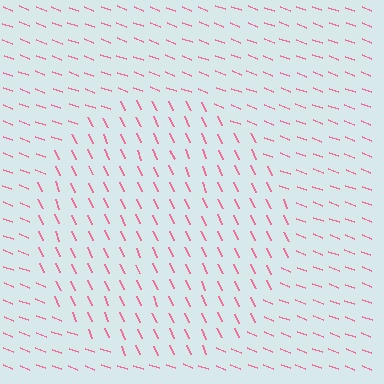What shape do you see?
I see a circle.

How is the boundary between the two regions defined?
The boundary is defined purely by a change in line orientation (approximately 45 degrees difference). All lines are the same color and thickness.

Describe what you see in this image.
The image is filled with small pink line segments. A circle region in the image has lines oriented differently from the surrounding lines, creating a visible texture boundary.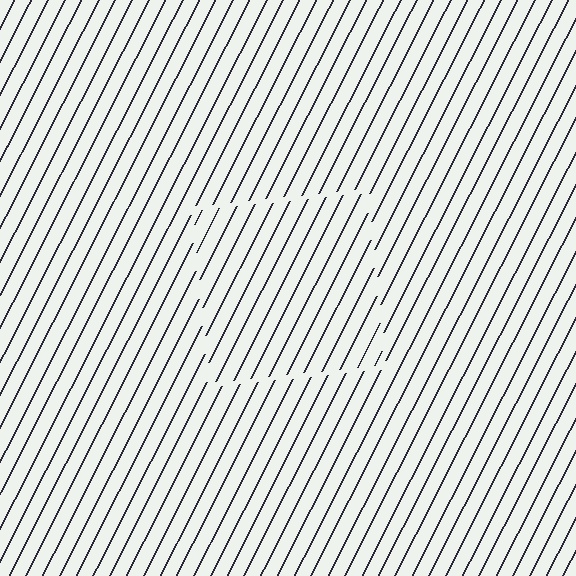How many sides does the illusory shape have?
4 sides — the line-ends trace a square.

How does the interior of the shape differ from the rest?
The interior of the shape contains the same grating, shifted by half a period — the contour is defined by the phase discontinuity where line-ends from the inner and outer gratings abut.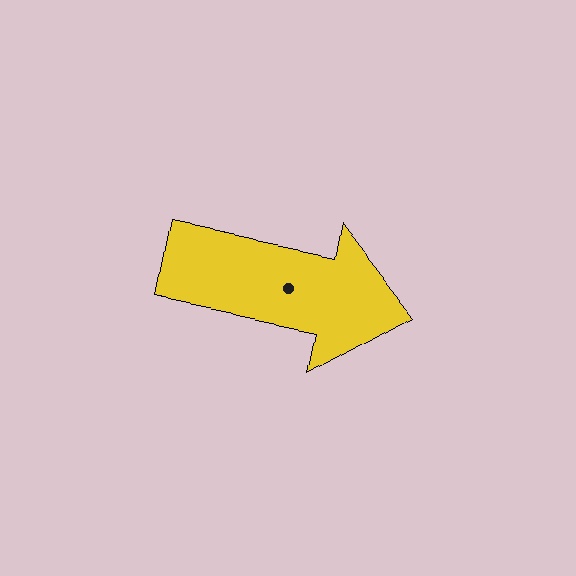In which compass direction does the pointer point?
East.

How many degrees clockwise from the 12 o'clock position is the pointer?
Approximately 101 degrees.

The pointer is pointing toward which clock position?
Roughly 3 o'clock.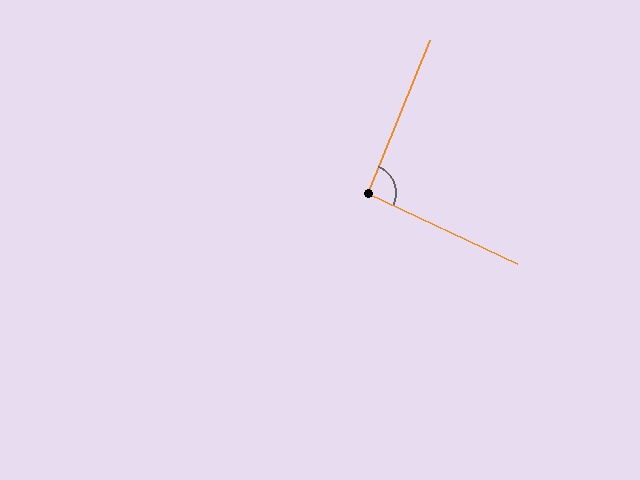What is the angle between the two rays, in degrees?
Approximately 93 degrees.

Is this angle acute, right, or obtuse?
It is approximately a right angle.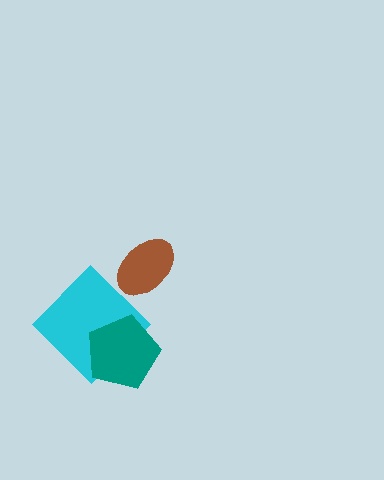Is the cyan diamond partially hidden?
Yes, it is partially covered by another shape.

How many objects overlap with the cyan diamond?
1 object overlaps with the cyan diamond.